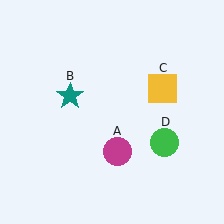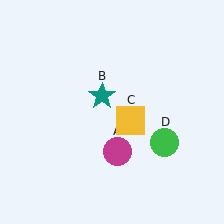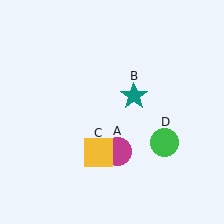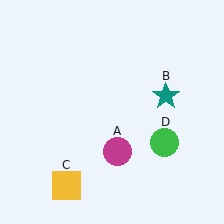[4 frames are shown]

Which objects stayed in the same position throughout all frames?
Magenta circle (object A) and green circle (object D) remained stationary.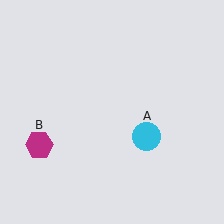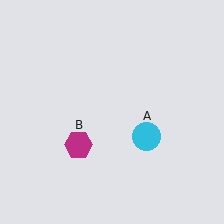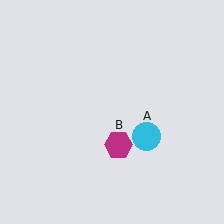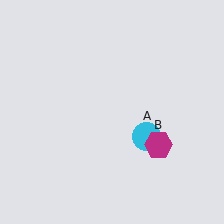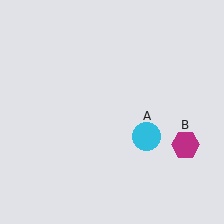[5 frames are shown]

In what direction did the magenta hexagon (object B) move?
The magenta hexagon (object B) moved right.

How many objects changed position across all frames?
1 object changed position: magenta hexagon (object B).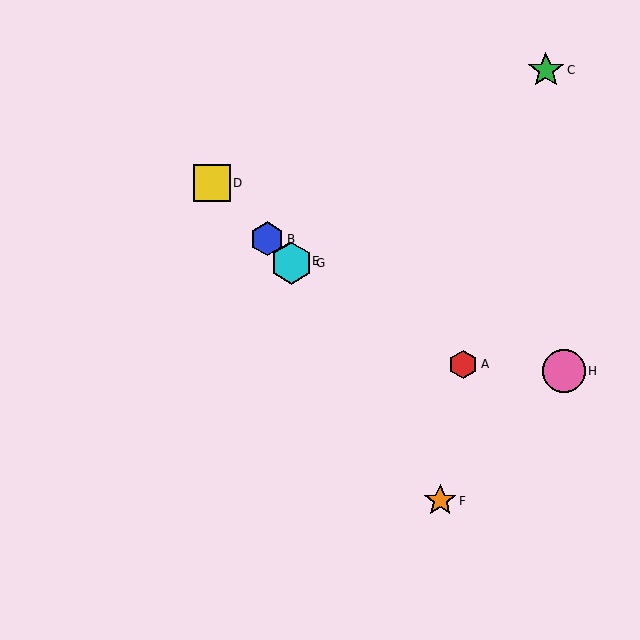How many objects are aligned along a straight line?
4 objects (B, D, E, G) are aligned along a straight line.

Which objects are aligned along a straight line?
Objects B, D, E, G are aligned along a straight line.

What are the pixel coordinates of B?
Object B is at (267, 239).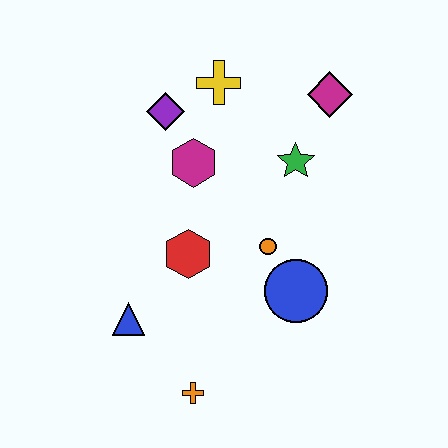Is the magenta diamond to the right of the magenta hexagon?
Yes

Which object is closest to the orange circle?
The blue circle is closest to the orange circle.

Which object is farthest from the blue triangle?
The magenta diamond is farthest from the blue triangle.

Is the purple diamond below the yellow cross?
Yes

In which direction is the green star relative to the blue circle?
The green star is above the blue circle.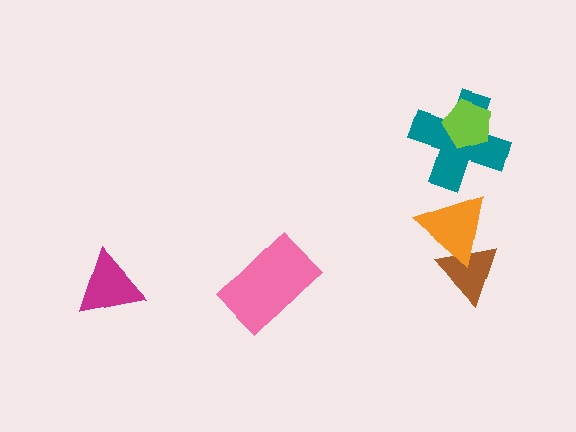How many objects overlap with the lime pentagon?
1 object overlaps with the lime pentagon.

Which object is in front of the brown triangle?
The orange triangle is in front of the brown triangle.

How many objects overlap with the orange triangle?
1 object overlaps with the orange triangle.